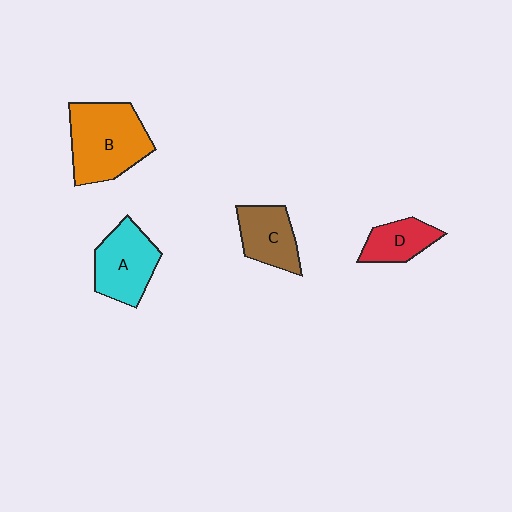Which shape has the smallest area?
Shape D (red).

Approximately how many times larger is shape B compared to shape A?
Approximately 1.4 times.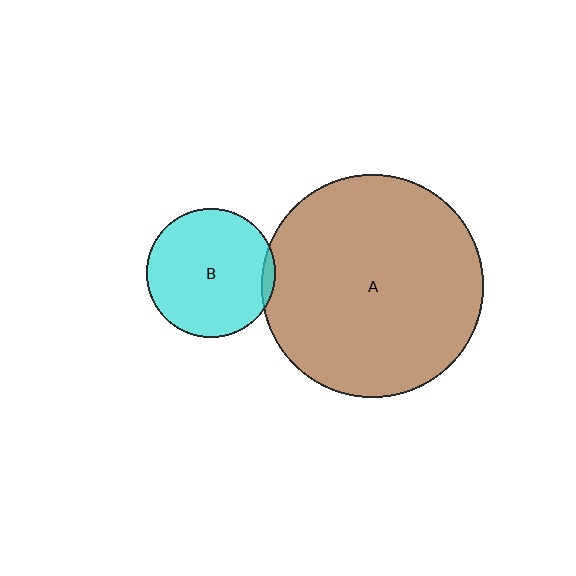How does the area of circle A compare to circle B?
Approximately 3.0 times.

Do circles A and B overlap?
Yes.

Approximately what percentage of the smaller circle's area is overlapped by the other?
Approximately 5%.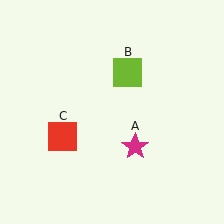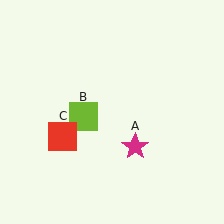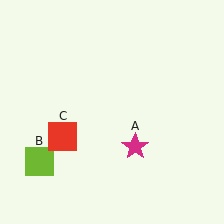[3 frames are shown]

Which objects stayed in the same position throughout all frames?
Magenta star (object A) and red square (object C) remained stationary.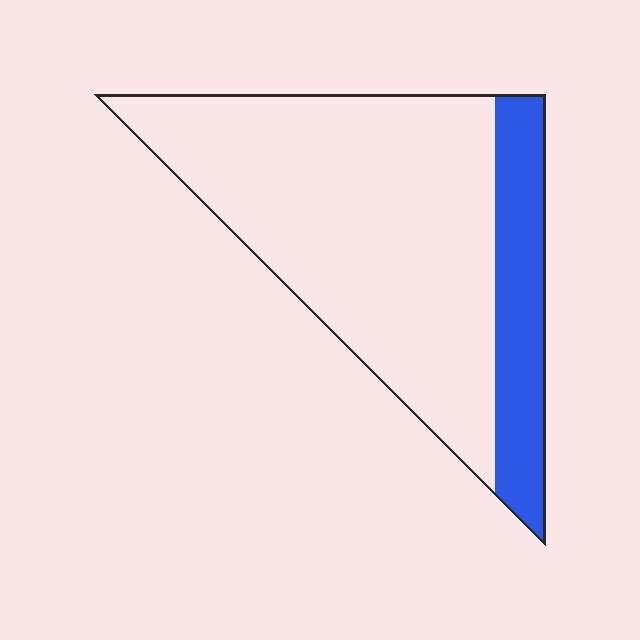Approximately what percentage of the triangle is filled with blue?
Approximately 20%.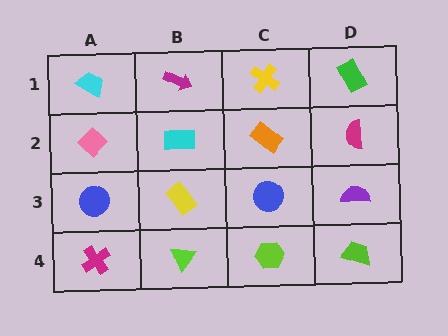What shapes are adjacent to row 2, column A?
A cyan trapezoid (row 1, column A), a blue circle (row 3, column A), a cyan rectangle (row 2, column B).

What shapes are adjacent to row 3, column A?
A pink diamond (row 2, column A), a magenta cross (row 4, column A), a yellow rectangle (row 3, column B).